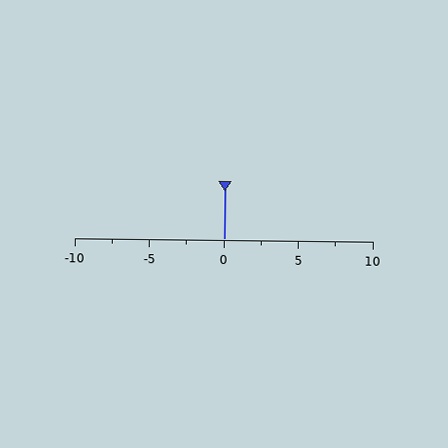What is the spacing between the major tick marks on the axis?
The major ticks are spaced 5 apart.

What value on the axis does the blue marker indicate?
The marker indicates approximately 0.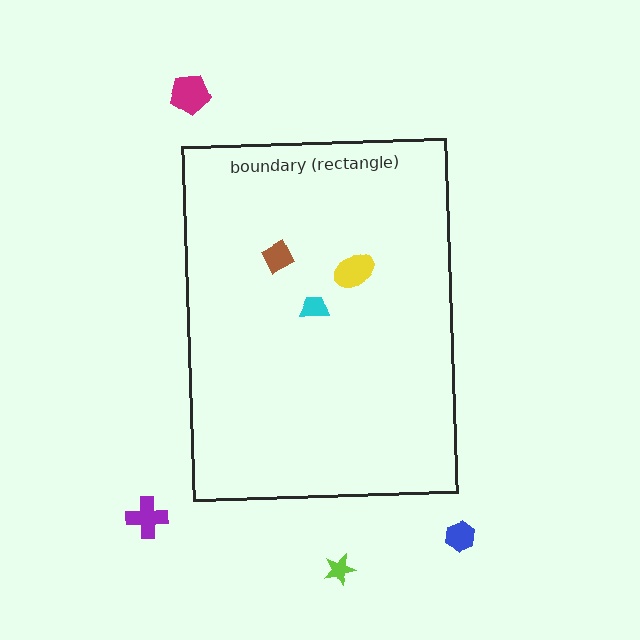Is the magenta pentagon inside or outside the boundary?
Outside.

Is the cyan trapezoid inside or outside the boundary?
Inside.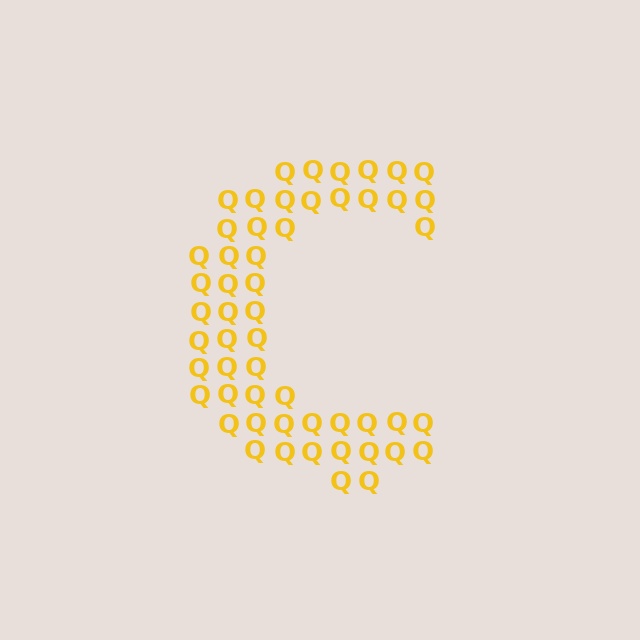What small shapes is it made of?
It is made of small letter Q's.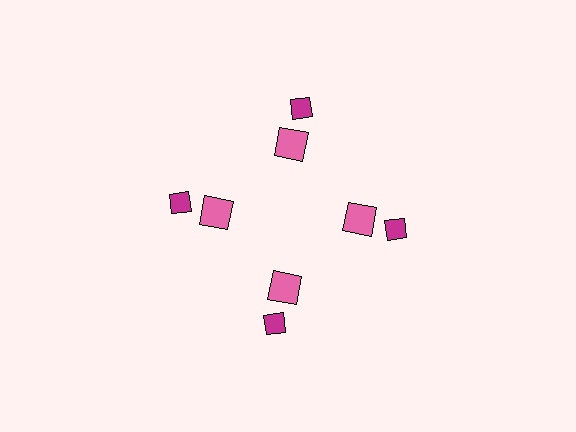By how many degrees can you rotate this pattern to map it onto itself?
The pattern maps onto itself every 90 degrees of rotation.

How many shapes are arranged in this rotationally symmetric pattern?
There are 8 shapes, arranged in 4 groups of 2.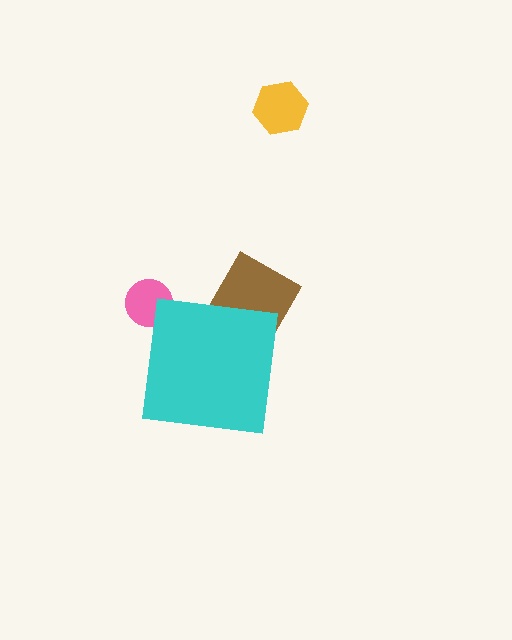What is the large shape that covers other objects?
A cyan square.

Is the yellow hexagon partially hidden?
No, the yellow hexagon is fully visible.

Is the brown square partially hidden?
Yes, the brown square is partially hidden behind the cyan square.